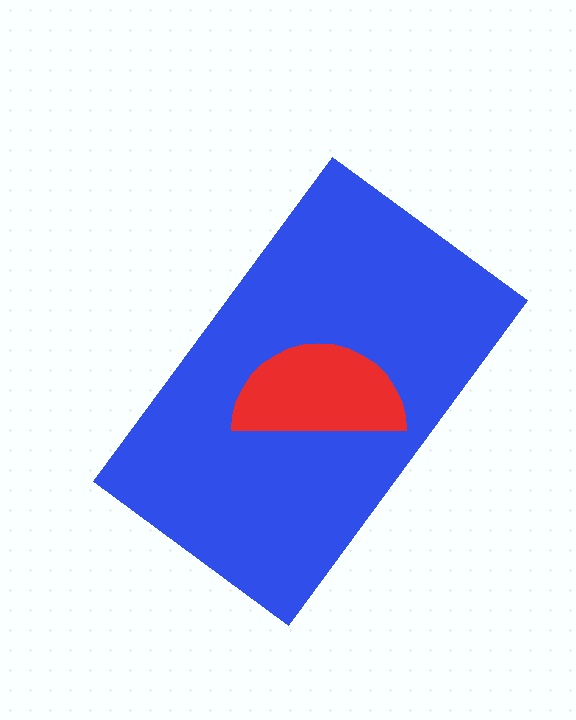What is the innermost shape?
The red semicircle.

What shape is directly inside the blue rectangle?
The red semicircle.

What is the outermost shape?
The blue rectangle.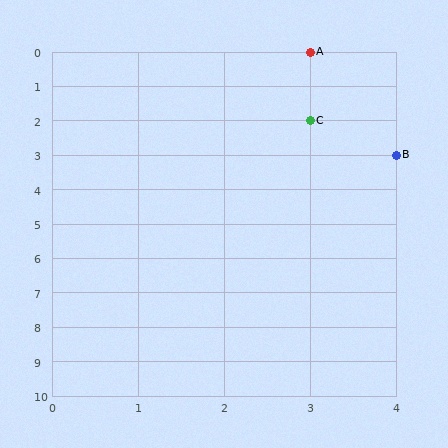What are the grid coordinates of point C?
Point C is at grid coordinates (3, 2).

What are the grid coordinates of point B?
Point B is at grid coordinates (4, 3).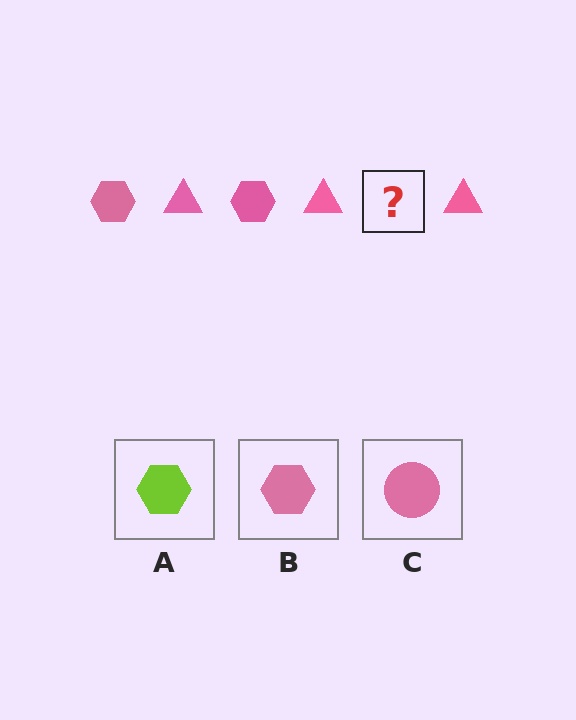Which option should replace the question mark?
Option B.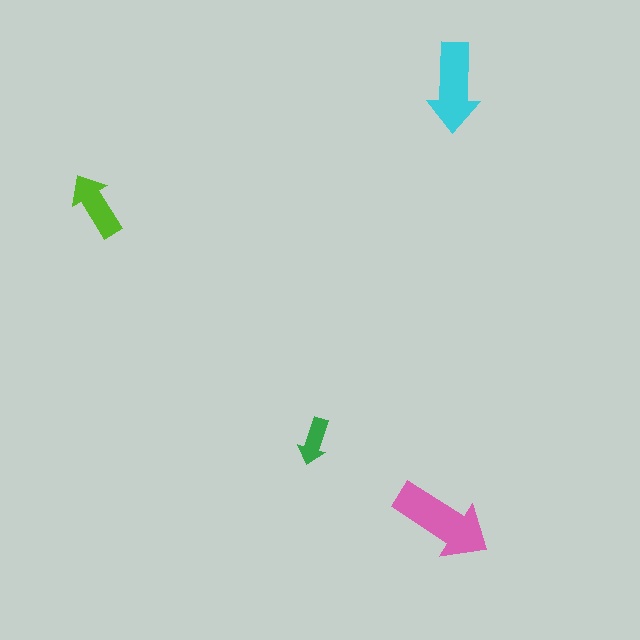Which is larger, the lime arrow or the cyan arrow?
The cyan one.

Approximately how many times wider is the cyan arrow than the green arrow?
About 2 times wider.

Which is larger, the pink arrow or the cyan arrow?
The pink one.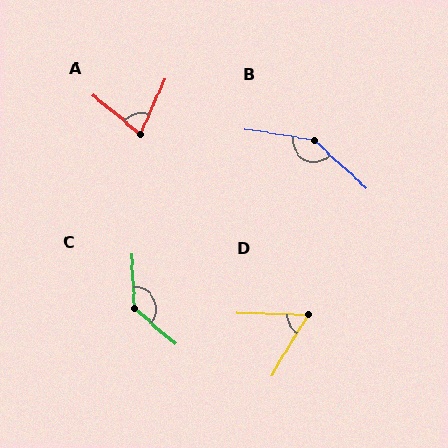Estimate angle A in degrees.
Approximately 74 degrees.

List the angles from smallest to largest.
D (60°), A (74°), C (134°), B (146°).